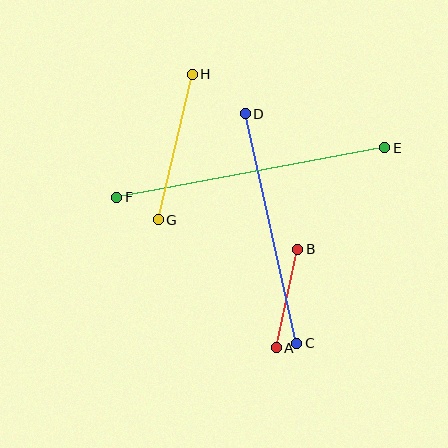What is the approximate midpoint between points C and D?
The midpoint is at approximately (271, 229) pixels.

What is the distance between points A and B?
The distance is approximately 101 pixels.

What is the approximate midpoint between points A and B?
The midpoint is at approximately (287, 299) pixels.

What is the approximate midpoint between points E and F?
The midpoint is at approximately (251, 172) pixels.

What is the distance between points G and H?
The distance is approximately 149 pixels.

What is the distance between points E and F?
The distance is approximately 273 pixels.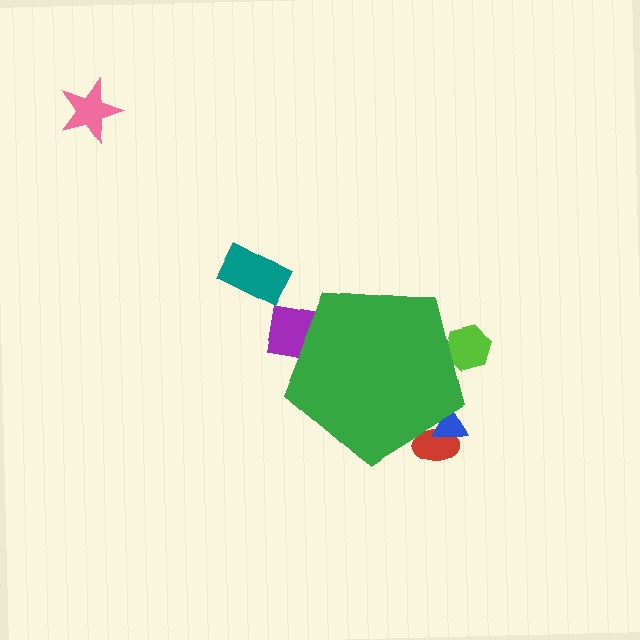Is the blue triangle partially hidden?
Yes, the blue triangle is partially hidden behind the green pentagon.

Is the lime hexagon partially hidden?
Yes, the lime hexagon is partially hidden behind the green pentagon.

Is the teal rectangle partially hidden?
No, the teal rectangle is fully visible.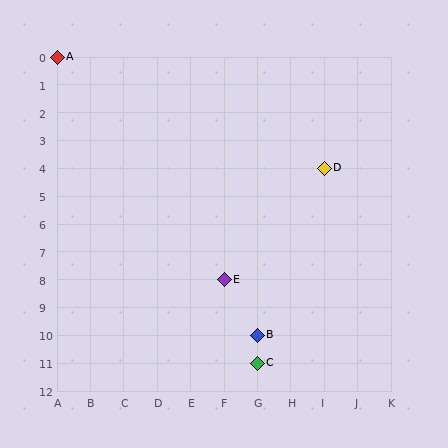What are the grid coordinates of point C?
Point C is at grid coordinates (G, 11).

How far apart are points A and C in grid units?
Points A and C are 6 columns and 11 rows apart (about 12.5 grid units diagonally).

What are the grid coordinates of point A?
Point A is at grid coordinates (A, 0).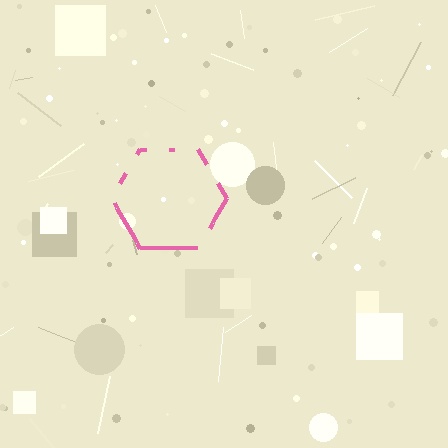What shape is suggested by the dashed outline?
The dashed outline suggests a hexagon.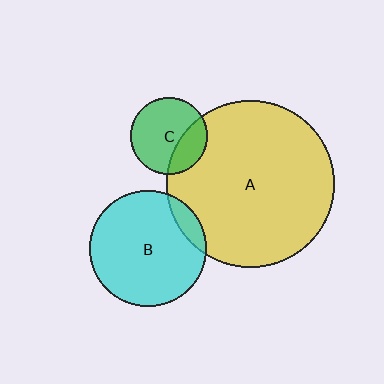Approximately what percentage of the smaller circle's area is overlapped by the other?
Approximately 10%.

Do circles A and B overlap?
Yes.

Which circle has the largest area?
Circle A (yellow).